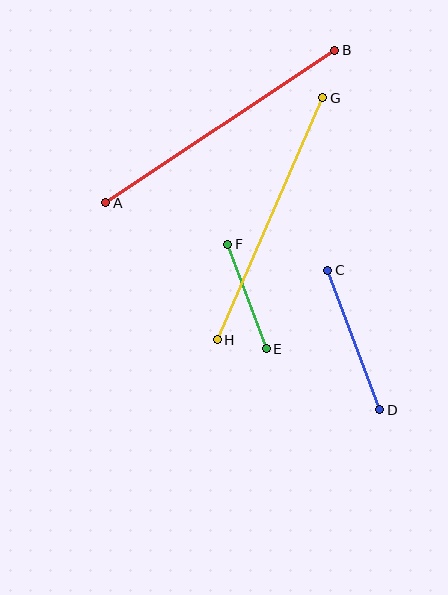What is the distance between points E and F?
The distance is approximately 112 pixels.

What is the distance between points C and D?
The distance is approximately 149 pixels.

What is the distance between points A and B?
The distance is approximately 275 pixels.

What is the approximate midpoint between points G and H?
The midpoint is at approximately (270, 219) pixels.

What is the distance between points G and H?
The distance is approximately 264 pixels.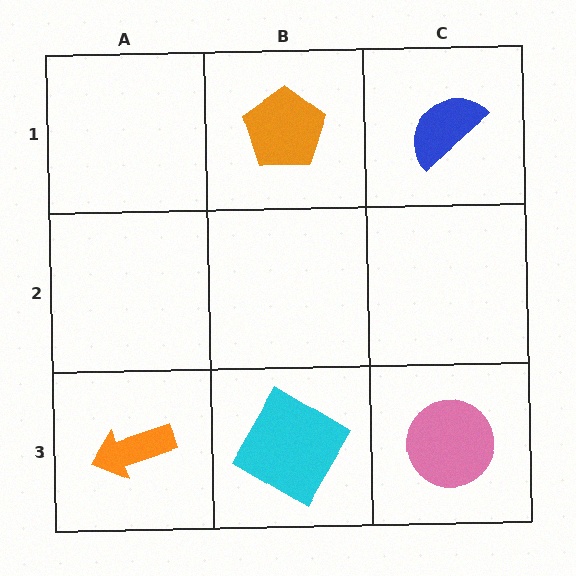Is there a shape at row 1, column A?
No, that cell is empty.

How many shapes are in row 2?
0 shapes.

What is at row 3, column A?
An orange arrow.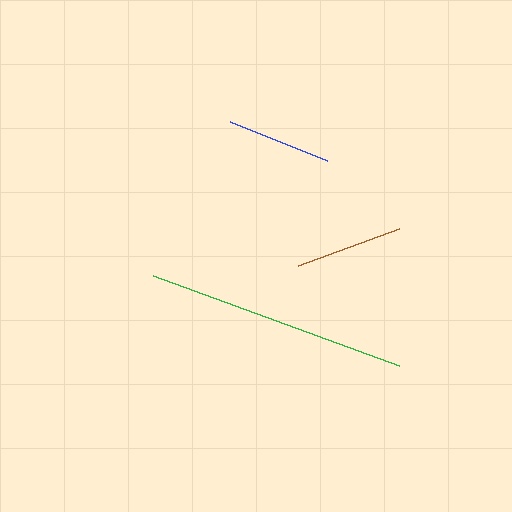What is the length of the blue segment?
The blue segment is approximately 105 pixels long.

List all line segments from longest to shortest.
From longest to shortest: green, brown, blue.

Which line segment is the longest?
The green line is the longest at approximately 262 pixels.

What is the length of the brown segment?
The brown segment is approximately 108 pixels long.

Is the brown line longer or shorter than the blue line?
The brown line is longer than the blue line.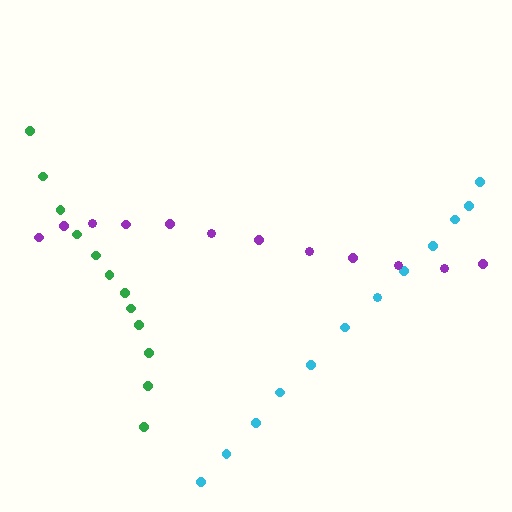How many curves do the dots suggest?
There are 3 distinct paths.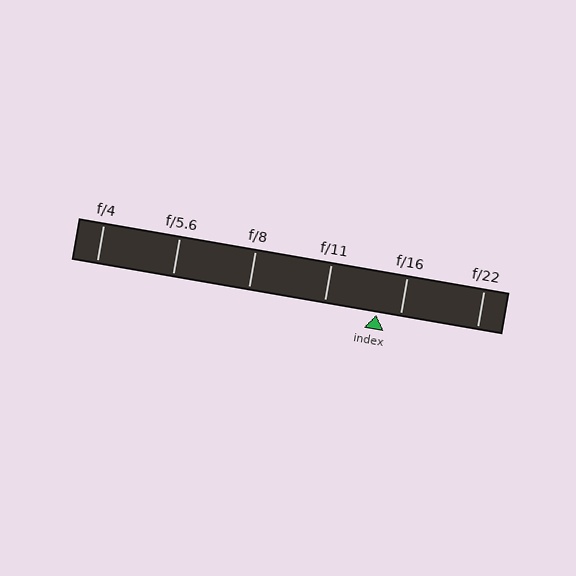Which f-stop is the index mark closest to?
The index mark is closest to f/16.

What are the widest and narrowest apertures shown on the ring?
The widest aperture shown is f/4 and the narrowest is f/22.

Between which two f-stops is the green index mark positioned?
The index mark is between f/11 and f/16.